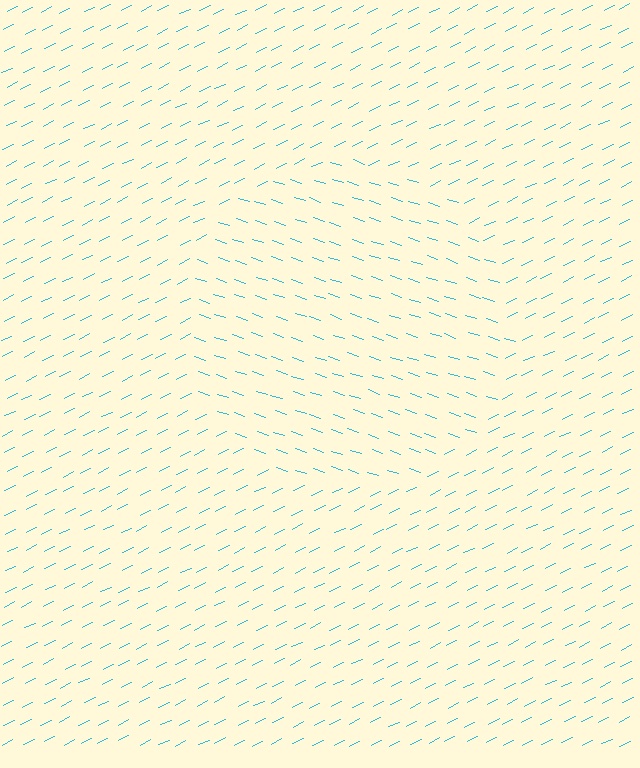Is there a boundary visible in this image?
Yes, there is a texture boundary formed by a change in line orientation.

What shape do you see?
I see a circle.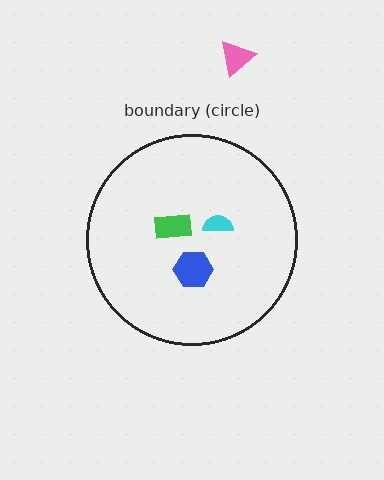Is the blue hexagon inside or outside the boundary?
Inside.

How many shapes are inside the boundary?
3 inside, 1 outside.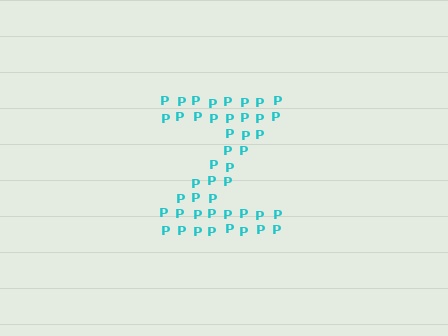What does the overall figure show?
The overall figure shows the letter Z.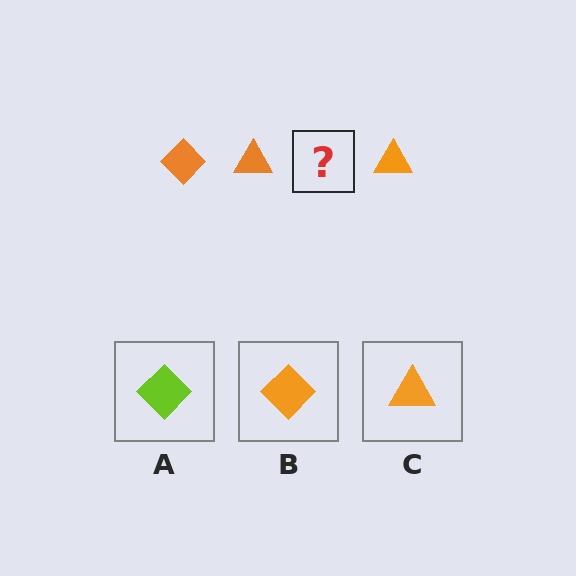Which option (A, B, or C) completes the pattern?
B.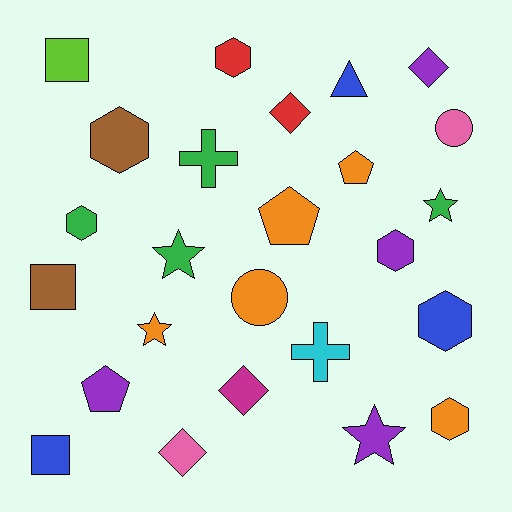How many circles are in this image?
There are 2 circles.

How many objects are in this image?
There are 25 objects.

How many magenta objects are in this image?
There is 1 magenta object.